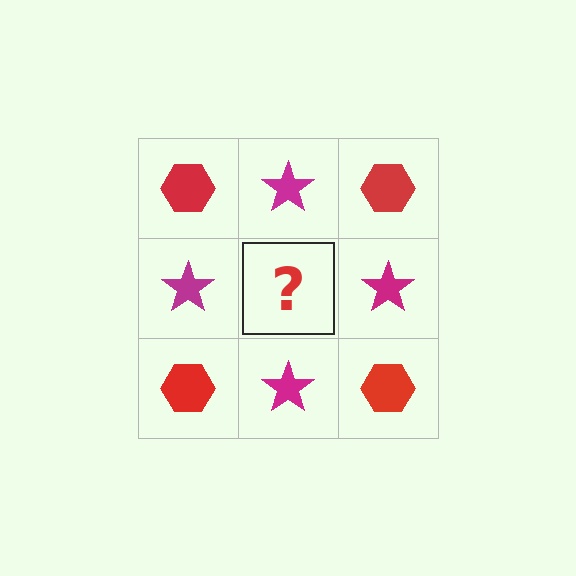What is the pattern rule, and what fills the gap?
The rule is that it alternates red hexagon and magenta star in a checkerboard pattern. The gap should be filled with a red hexagon.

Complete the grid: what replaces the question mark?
The question mark should be replaced with a red hexagon.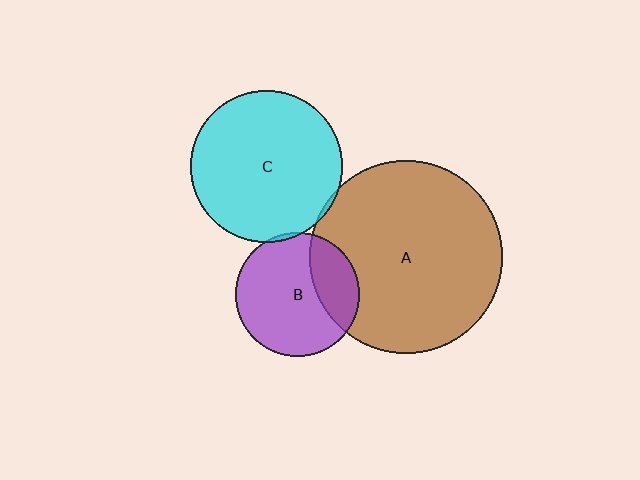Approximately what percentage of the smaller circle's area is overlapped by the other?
Approximately 25%.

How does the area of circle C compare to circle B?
Approximately 1.5 times.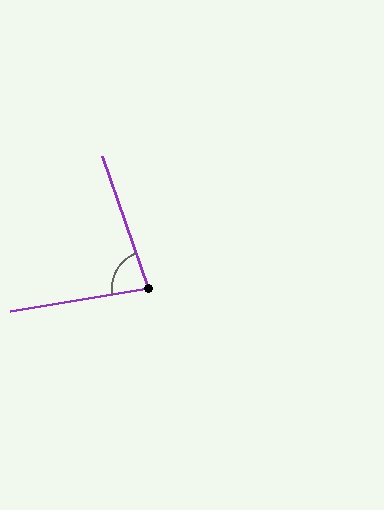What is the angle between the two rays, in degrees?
Approximately 80 degrees.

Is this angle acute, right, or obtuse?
It is acute.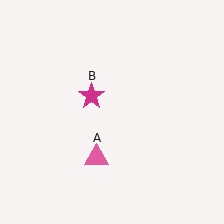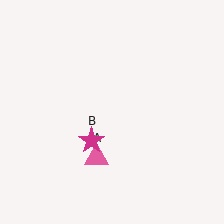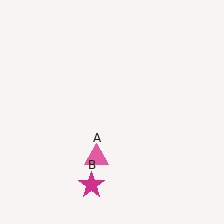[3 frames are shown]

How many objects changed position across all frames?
1 object changed position: magenta star (object B).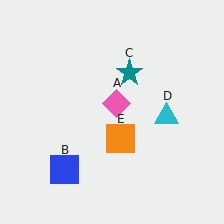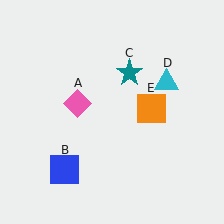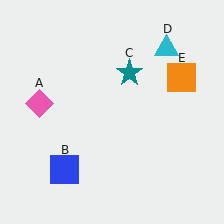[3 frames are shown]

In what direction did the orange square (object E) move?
The orange square (object E) moved up and to the right.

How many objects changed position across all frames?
3 objects changed position: pink diamond (object A), cyan triangle (object D), orange square (object E).